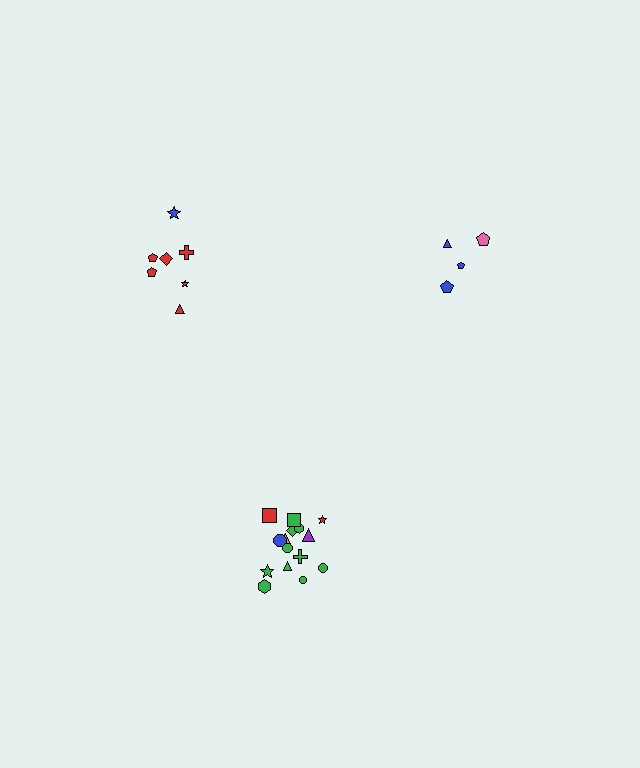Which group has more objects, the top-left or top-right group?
The top-left group.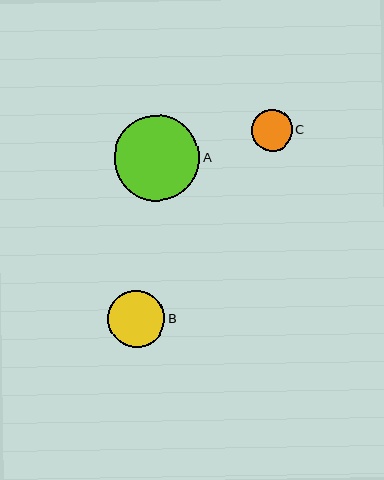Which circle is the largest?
Circle A is the largest with a size of approximately 86 pixels.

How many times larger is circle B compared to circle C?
Circle B is approximately 1.4 times the size of circle C.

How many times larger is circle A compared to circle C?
Circle A is approximately 2.1 times the size of circle C.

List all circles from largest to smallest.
From largest to smallest: A, B, C.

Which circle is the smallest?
Circle C is the smallest with a size of approximately 41 pixels.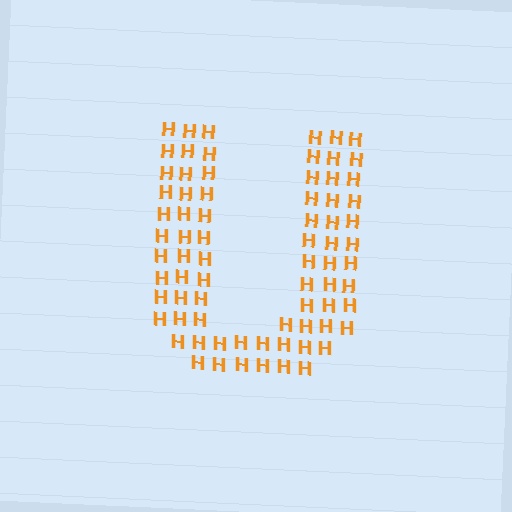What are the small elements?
The small elements are letter H's.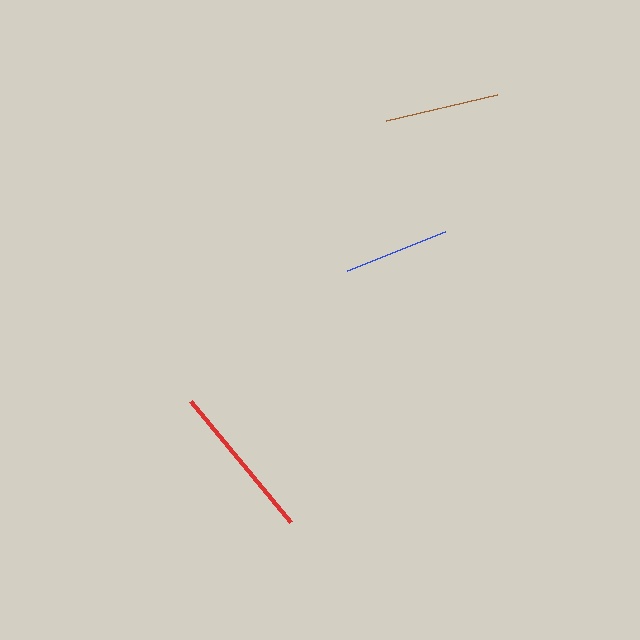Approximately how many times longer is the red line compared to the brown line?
The red line is approximately 1.4 times the length of the brown line.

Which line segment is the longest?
The red line is the longest at approximately 157 pixels.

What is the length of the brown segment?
The brown segment is approximately 114 pixels long.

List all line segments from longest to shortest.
From longest to shortest: red, brown, blue.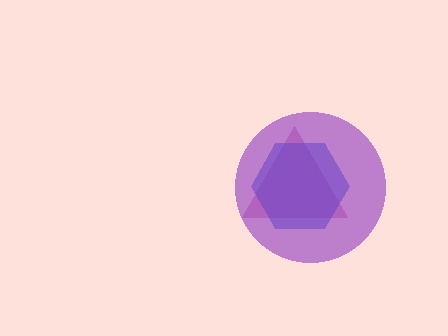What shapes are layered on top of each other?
The layered shapes are: a magenta triangle, a blue hexagon, a purple circle.